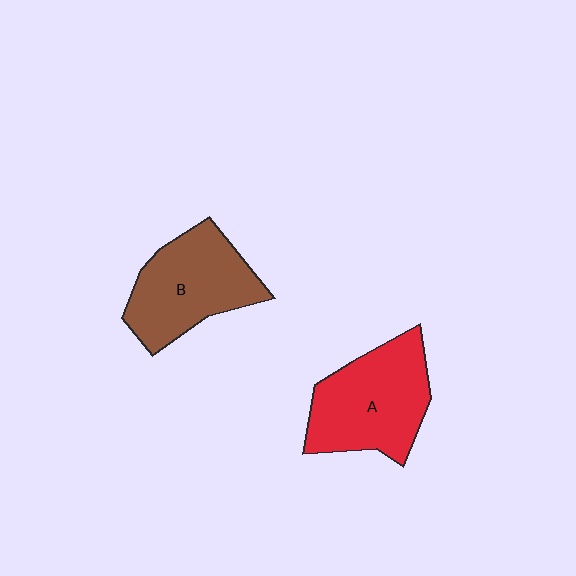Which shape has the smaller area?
Shape B (brown).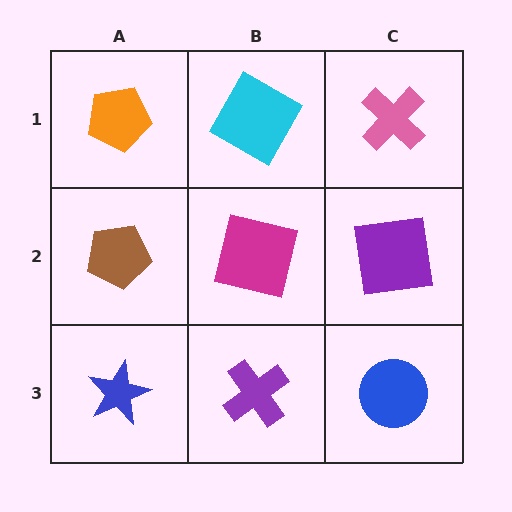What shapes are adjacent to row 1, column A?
A brown pentagon (row 2, column A), a cyan square (row 1, column B).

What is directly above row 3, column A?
A brown pentagon.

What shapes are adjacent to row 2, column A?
An orange pentagon (row 1, column A), a blue star (row 3, column A), a magenta square (row 2, column B).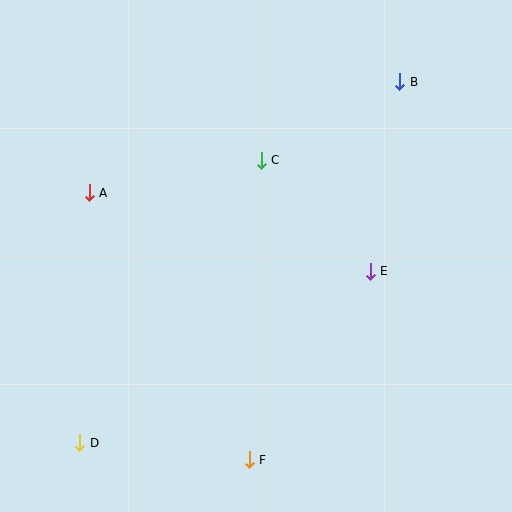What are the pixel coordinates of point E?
Point E is at (370, 271).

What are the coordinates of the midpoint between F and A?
The midpoint between F and A is at (169, 326).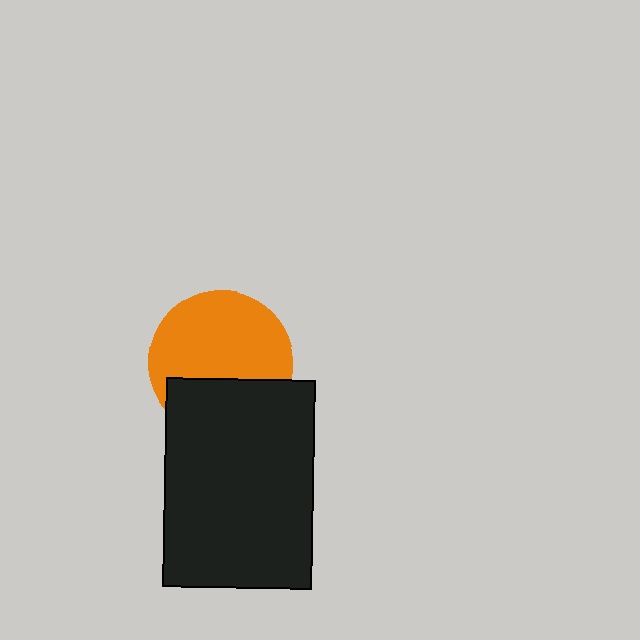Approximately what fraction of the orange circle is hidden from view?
Roughly 35% of the orange circle is hidden behind the black rectangle.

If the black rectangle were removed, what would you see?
You would see the complete orange circle.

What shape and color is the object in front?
The object in front is a black rectangle.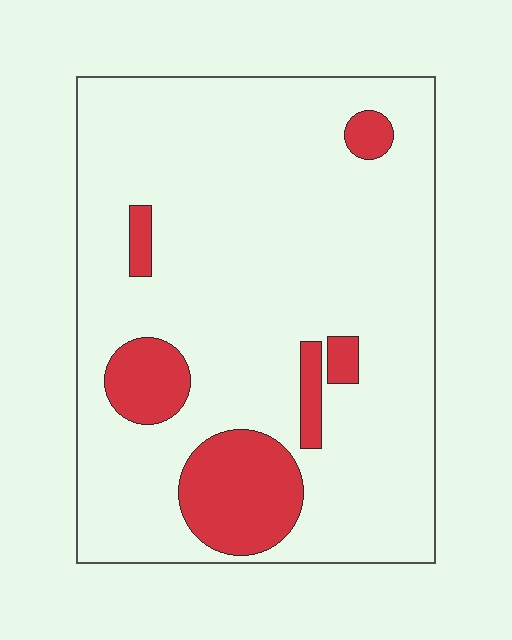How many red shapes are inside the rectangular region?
6.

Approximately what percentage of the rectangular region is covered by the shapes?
Approximately 15%.